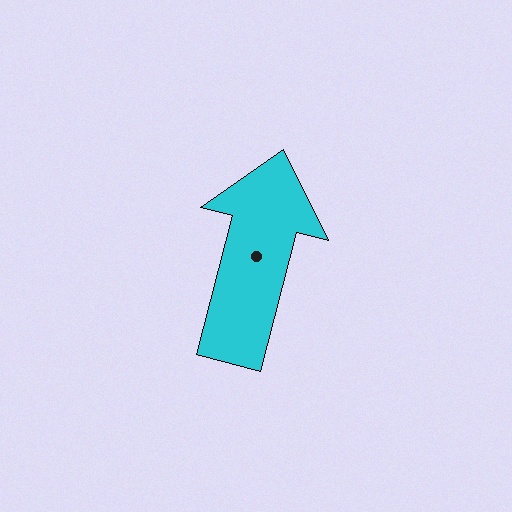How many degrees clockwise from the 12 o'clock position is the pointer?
Approximately 14 degrees.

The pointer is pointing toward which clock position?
Roughly 12 o'clock.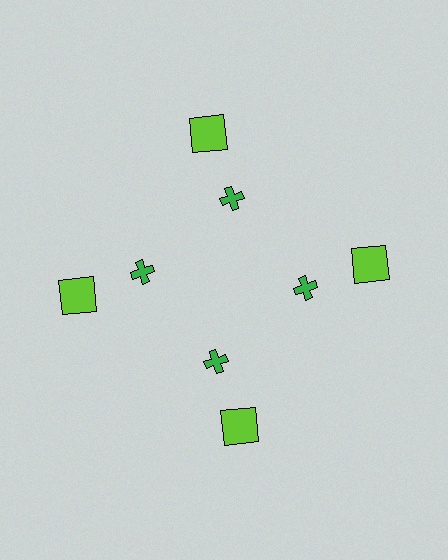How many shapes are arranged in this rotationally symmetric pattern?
There are 8 shapes, arranged in 4 groups of 2.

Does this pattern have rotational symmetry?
Yes, this pattern has 4-fold rotational symmetry. It looks the same after rotating 90 degrees around the center.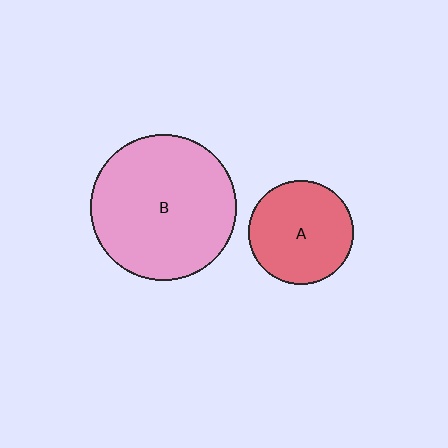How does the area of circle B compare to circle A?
Approximately 2.0 times.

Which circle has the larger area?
Circle B (pink).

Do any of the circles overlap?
No, none of the circles overlap.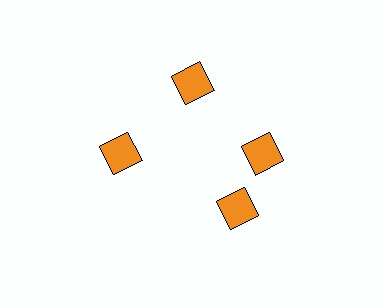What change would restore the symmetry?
The symmetry would be restored by rotating it back into even spacing with its neighbors so that all 4 diamonds sit at equal angles and equal distance from the center.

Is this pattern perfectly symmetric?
No. The 4 orange diamonds are arranged in a ring, but one element near the 6 o'clock position is rotated out of alignment along the ring, breaking the 4-fold rotational symmetry.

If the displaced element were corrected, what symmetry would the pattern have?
It would have 4-fold rotational symmetry — the pattern would map onto itself every 90 degrees.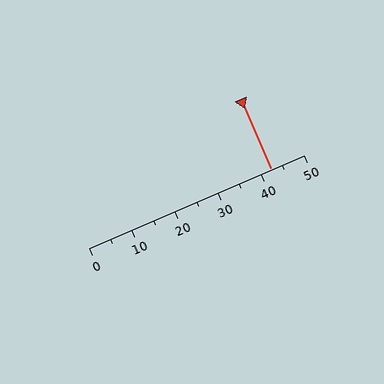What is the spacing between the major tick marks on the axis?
The major ticks are spaced 10 apart.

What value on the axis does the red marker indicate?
The marker indicates approximately 42.5.